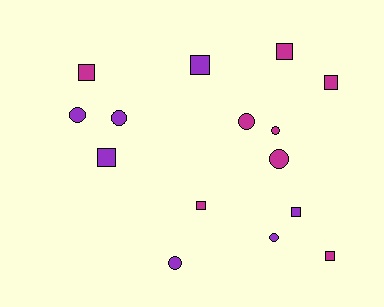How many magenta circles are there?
There are 3 magenta circles.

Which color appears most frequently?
Magenta, with 8 objects.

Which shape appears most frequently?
Square, with 8 objects.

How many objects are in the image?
There are 15 objects.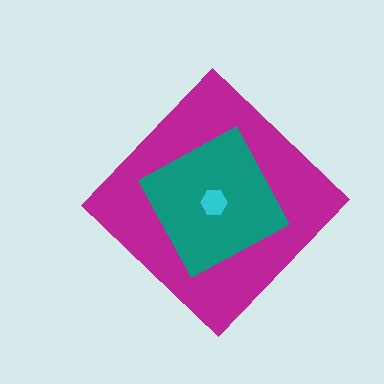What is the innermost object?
The cyan hexagon.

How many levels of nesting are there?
3.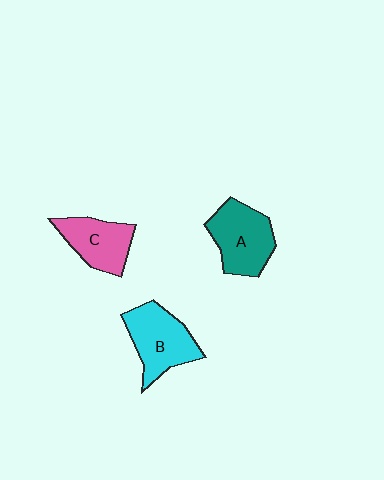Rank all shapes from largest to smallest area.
From largest to smallest: A (teal), B (cyan), C (pink).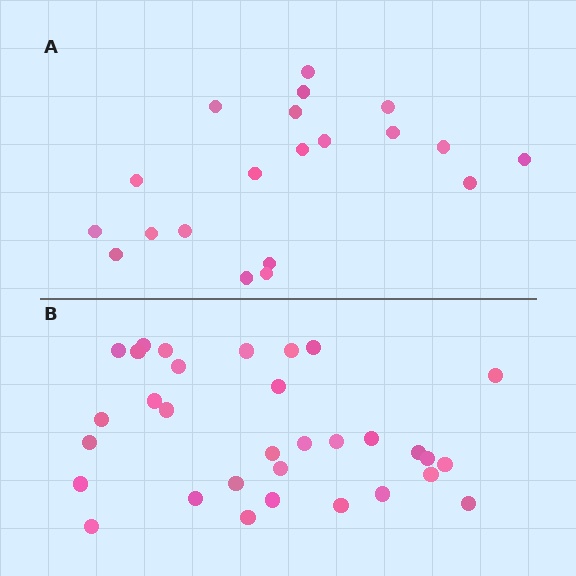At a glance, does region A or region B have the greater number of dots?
Region B (the bottom region) has more dots.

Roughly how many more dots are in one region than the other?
Region B has roughly 12 or so more dots than region A.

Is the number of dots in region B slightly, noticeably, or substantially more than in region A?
Region B has substantially more. The ratio is roughly 1.6 to 1.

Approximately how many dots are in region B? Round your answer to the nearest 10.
About 30 dots. (The exact count is 32, which rounds to 30.)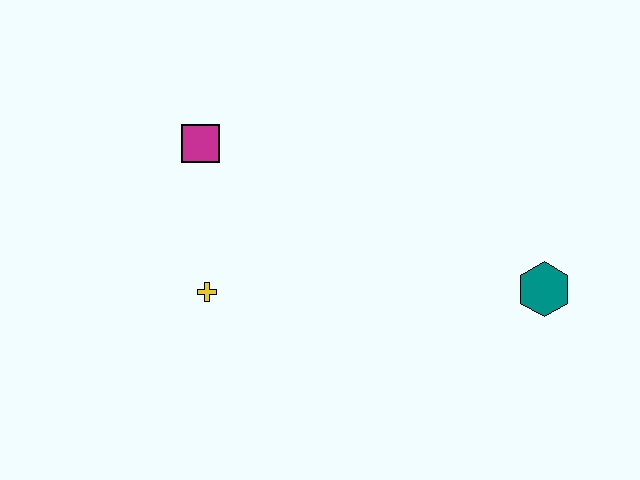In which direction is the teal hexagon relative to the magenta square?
The teal hexagon is to the right of the magenta square.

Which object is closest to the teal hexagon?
The yellow cross is closest to the teal hexagon.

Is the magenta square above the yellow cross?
Yes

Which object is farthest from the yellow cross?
The teal hexagon is farthest from the yellow cross.